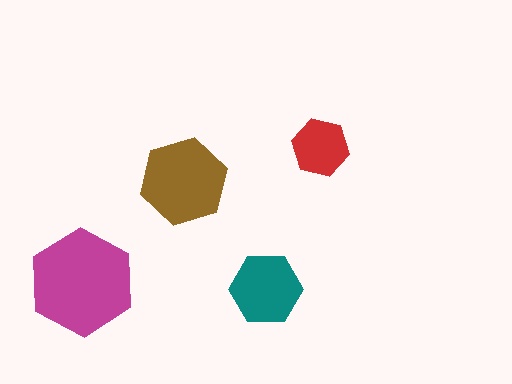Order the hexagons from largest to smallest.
the magenta one, the brown one, the teal one, the red one.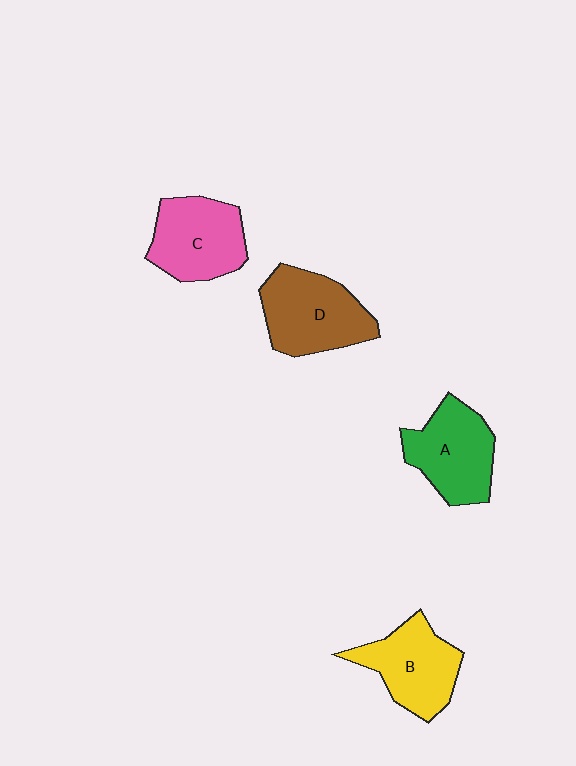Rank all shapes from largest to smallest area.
From largest to smallest: D (brown), A (green), C (pink), B (yellow).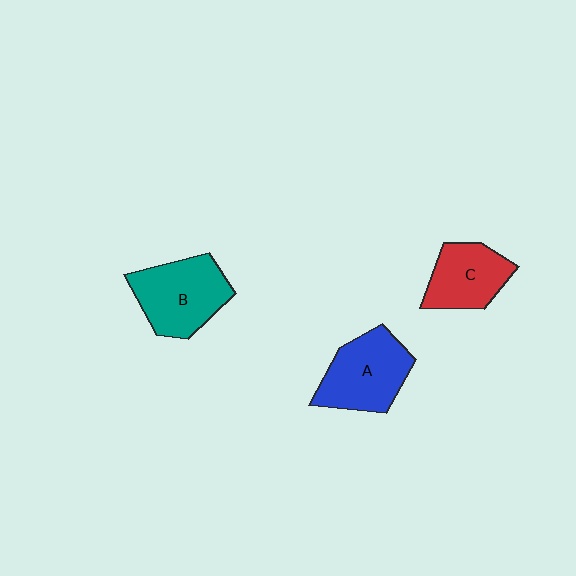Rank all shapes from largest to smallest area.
From largest to smallest: B (teal), A (blue), C (red).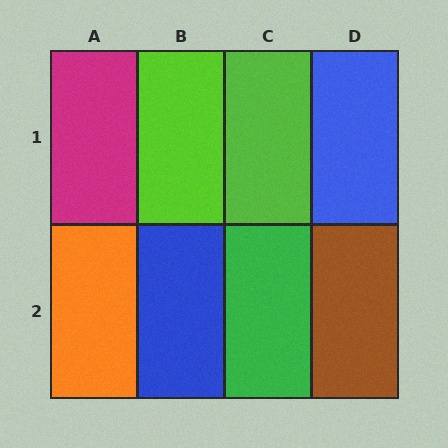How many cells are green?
1 cell is green.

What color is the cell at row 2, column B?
Blue.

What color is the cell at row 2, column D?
Brown.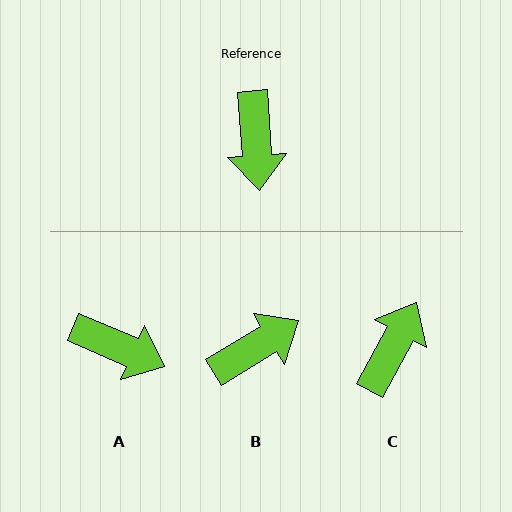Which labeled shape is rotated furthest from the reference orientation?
C, about 148 degrees away.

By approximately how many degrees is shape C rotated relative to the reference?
Approximately 148 degrees counter-clockwise.